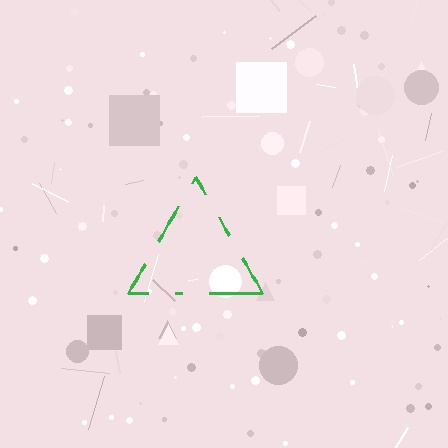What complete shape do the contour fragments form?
The contour fragments form a triangle.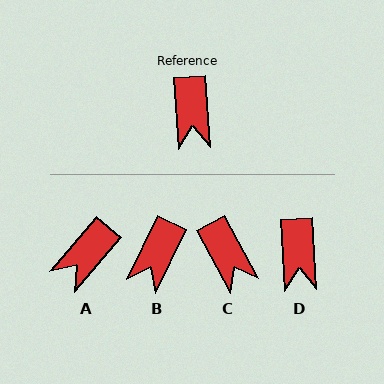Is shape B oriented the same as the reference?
No, it is off by about 29 degrees.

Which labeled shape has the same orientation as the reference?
D.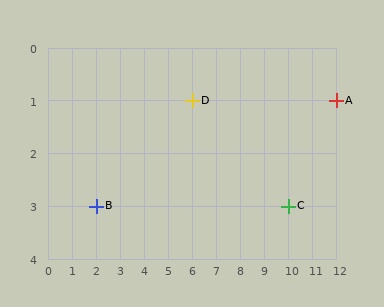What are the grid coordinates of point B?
Point B is at grid coordinates (2, 3).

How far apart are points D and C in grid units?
Points D and C are 4 columns and 2 rows apart (about 4.5 grid units diagonally).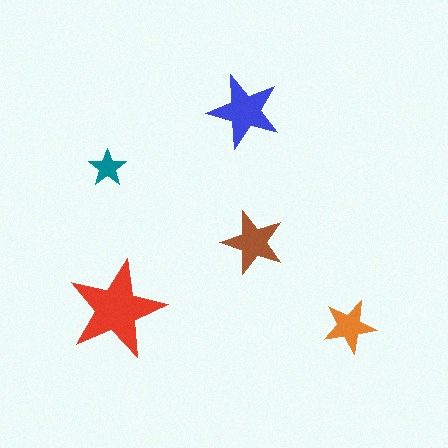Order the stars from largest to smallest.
the red one, the blue one, the brown one, the orange one, the teal one.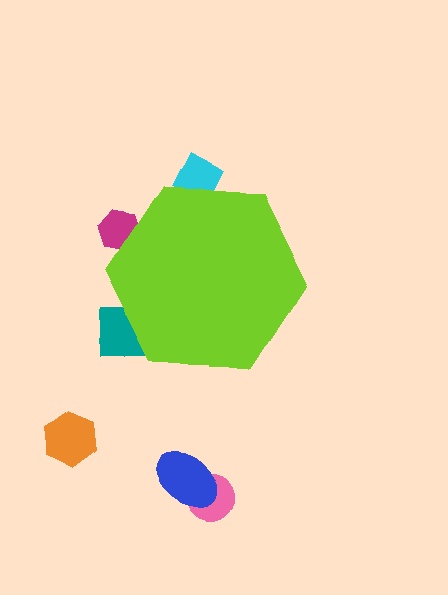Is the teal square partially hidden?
Yes, the teal square is partially hidden behind the lime hexagon.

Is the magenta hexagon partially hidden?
Yes, the magenta hexagon is partially hidden behind the lime hexagon.